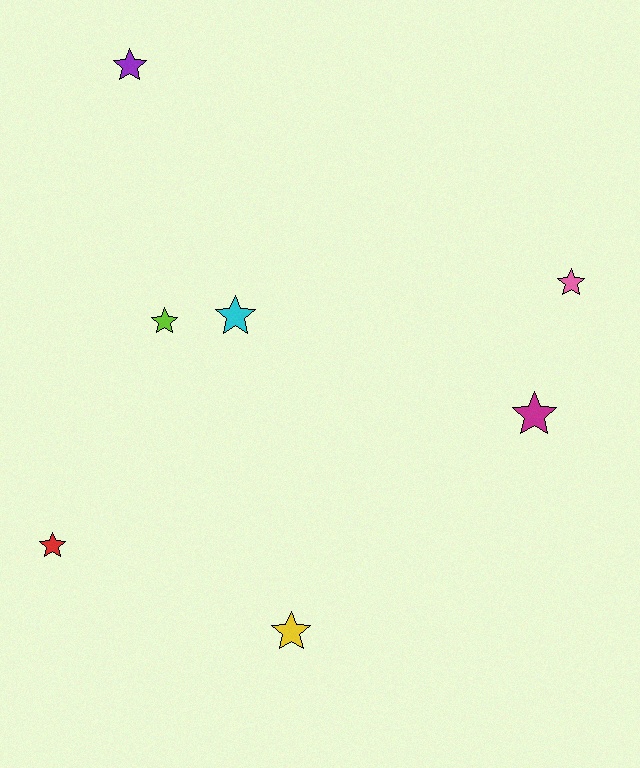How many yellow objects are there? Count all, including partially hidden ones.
There is 1 yellow object.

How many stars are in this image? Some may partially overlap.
There are 7 stars.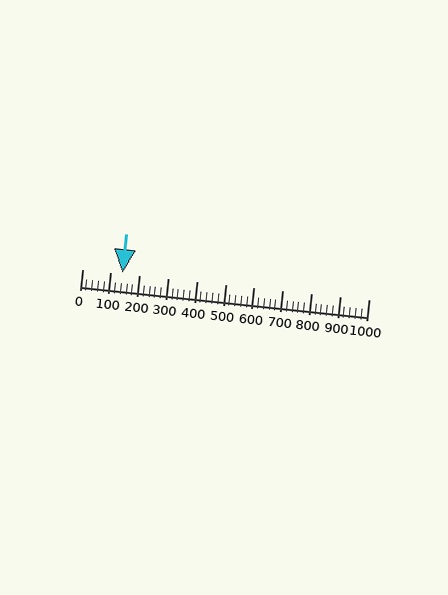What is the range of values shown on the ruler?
The ruler shows values from 0 to 1000.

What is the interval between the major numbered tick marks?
The major tick marks are spaced 100 units apart.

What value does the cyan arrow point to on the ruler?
The cyan arrow points to approximately 140.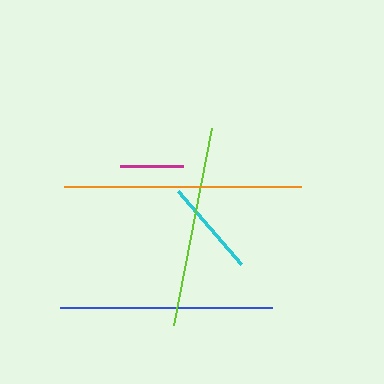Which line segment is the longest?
The orange line is the longest at approximately 237 pixels.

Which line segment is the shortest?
The magenta line is the shortest at approximately 63 pixels.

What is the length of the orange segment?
The orange segment is approximately 237 pixels long.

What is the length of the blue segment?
The blue segment is approximately 213 pixels long.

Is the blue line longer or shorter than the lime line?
The blue line is longer than the lime line.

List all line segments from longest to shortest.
From longest to shortest: orange, blue, lime, cyan, magenta.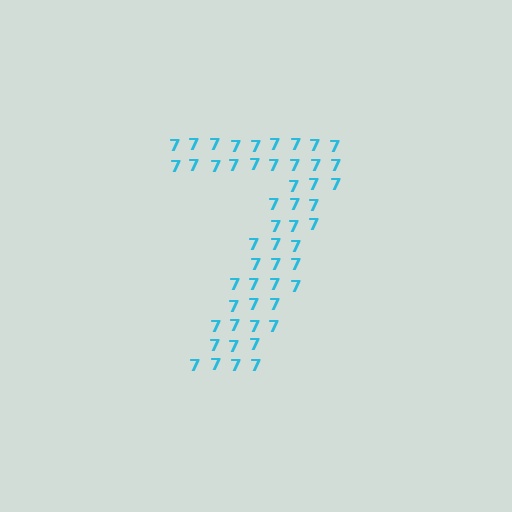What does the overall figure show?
The overall figure shows the digit 7.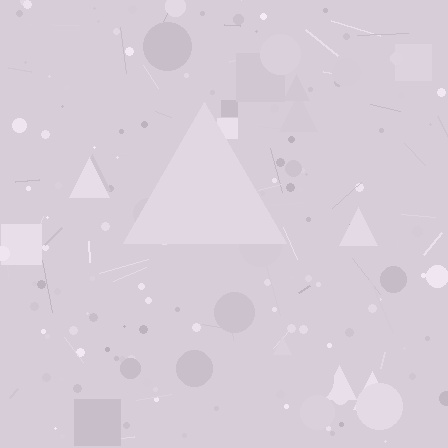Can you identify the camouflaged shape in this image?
The camouflaged shape is a triangle.